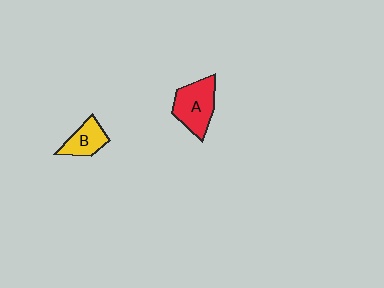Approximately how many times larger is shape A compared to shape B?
Approximately 1.6 times.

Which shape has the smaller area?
Shape B (yellow).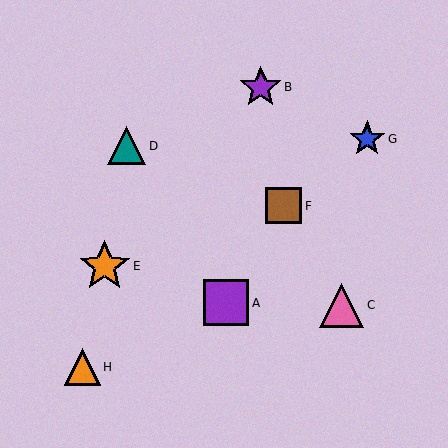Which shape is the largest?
The orange star (labeled E) is the largest.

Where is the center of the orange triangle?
The center of the orange triangle is at (82, 367).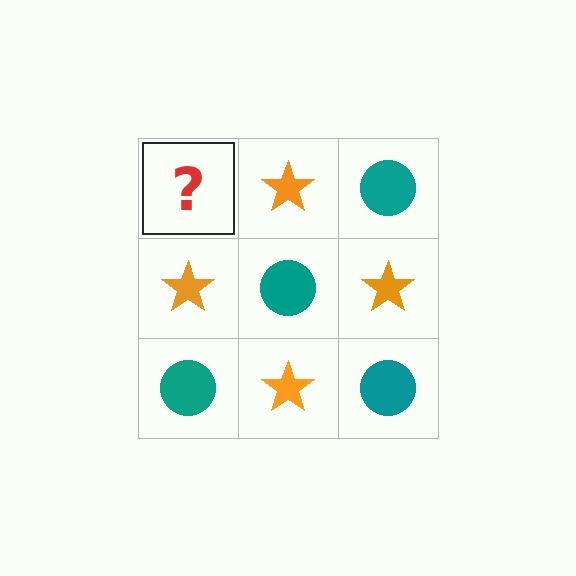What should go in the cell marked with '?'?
The missing cell should contain a teal circle.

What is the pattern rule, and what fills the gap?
The rule is that it alternates teal circle and orange star in a checkerboard pattern. The gap should be filled with a teal circle.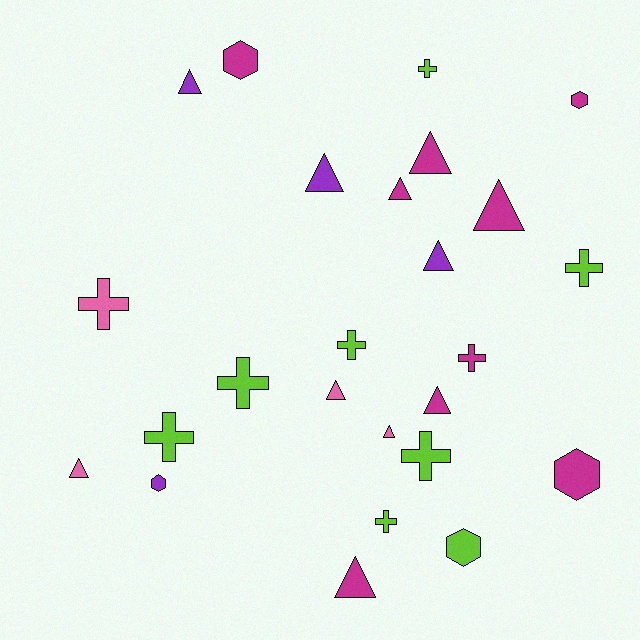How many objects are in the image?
There are 25 objects.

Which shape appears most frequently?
Triangle, with 11 objects.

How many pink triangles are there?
There are 3 pink triangles.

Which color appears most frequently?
Magenta, with 9 objects.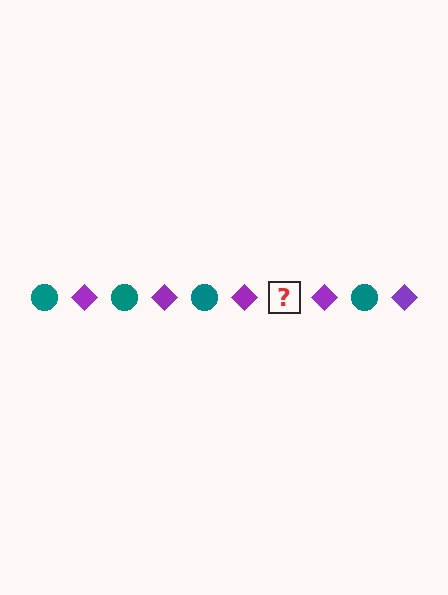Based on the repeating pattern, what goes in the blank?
The blank should be a teal circle.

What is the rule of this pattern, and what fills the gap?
The rule is that the pattern alternates between teal circle and purple diamond. The gap should be filled with a teal circle.